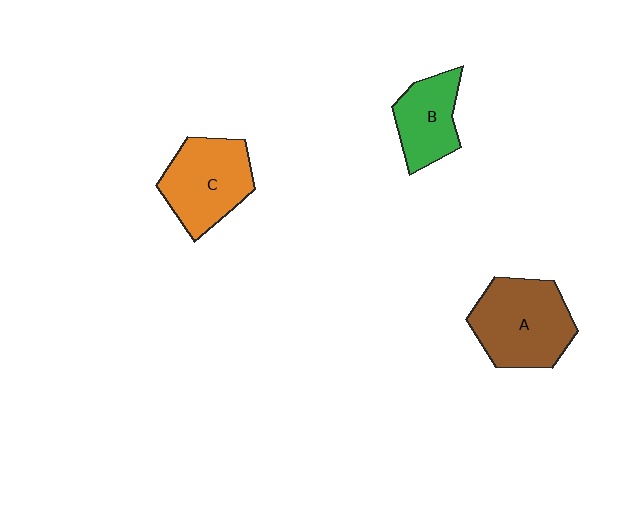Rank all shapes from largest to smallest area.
From largest to smallest: A (brown), C (orange), B (green).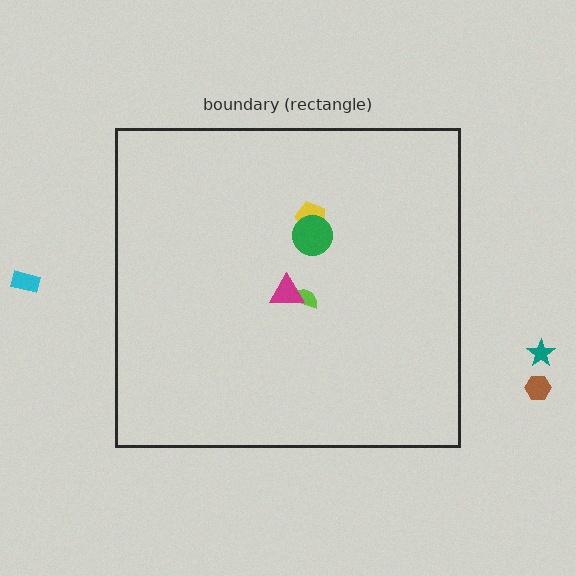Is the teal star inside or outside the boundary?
Outside.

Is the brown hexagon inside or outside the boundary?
Outside.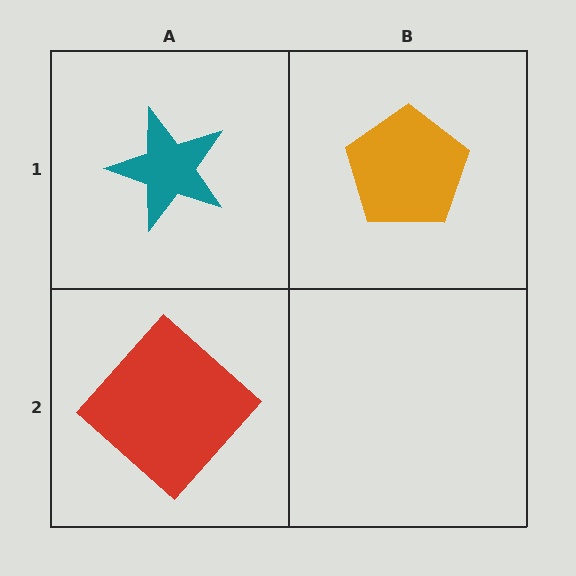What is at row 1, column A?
A teal star.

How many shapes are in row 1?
2 shapes.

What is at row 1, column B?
An orange pentagon.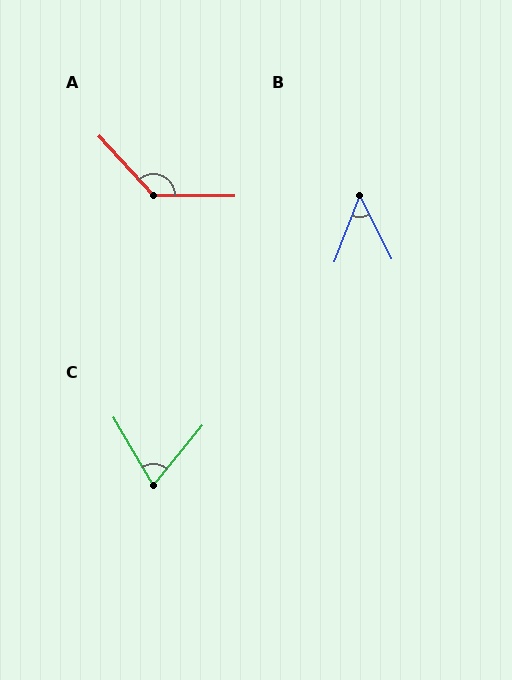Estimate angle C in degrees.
Approximately 69 degrees.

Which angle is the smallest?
B, at approximately 47 degrees.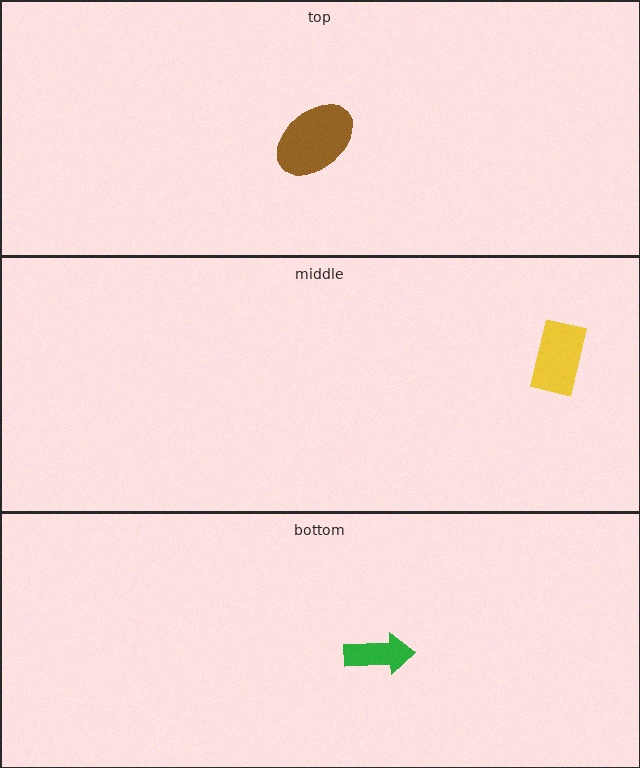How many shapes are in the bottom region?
1.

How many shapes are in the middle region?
1.